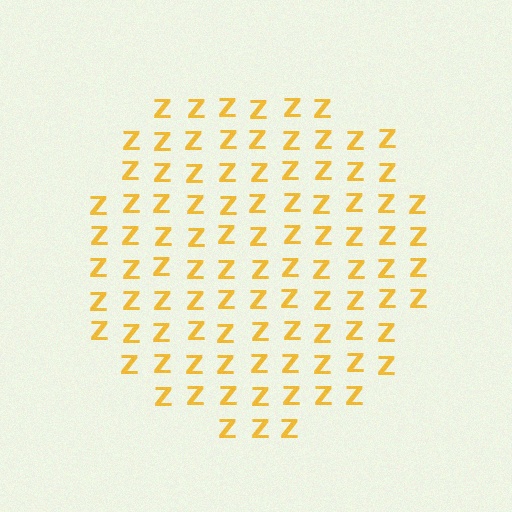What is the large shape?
The large shape is a circle.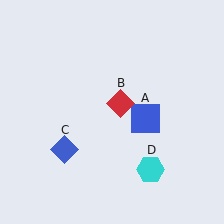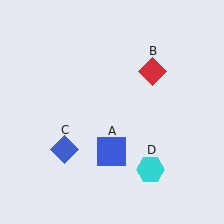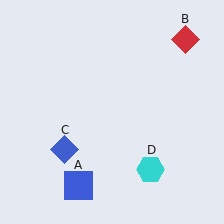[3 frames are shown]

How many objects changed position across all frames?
2 objects changed position: blue square (object A), red diamond (object B).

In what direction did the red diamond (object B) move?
The red diamond (object B) moved up and to the right.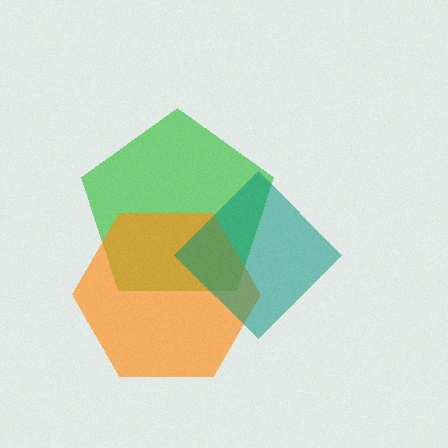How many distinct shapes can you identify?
There are 3 distinct shapes: a green pentagon, an orange hexagon, a teal diamond.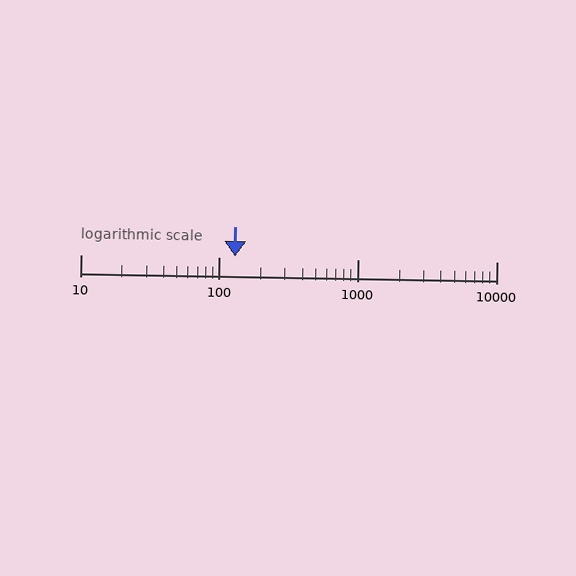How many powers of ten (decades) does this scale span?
The scale spans 3 decades, from 10 to 10000.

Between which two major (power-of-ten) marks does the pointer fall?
The pointer is between 100 and 1000.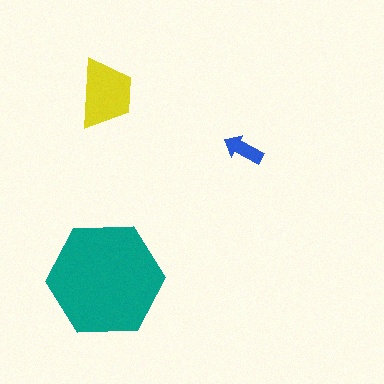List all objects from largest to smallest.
The teal hexagon, the yellow trapezoid, the blue arrow.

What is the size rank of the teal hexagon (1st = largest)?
1st.